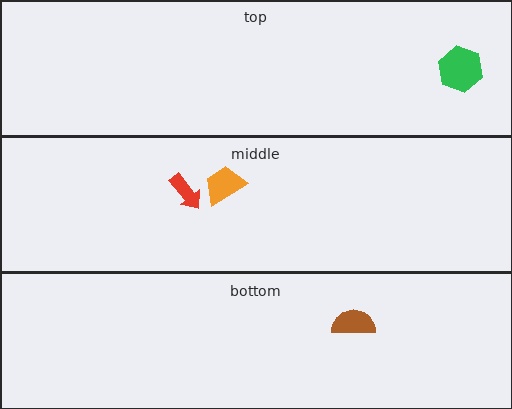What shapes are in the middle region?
The orange trapezoid, the red arrow.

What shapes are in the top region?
The green hexagon.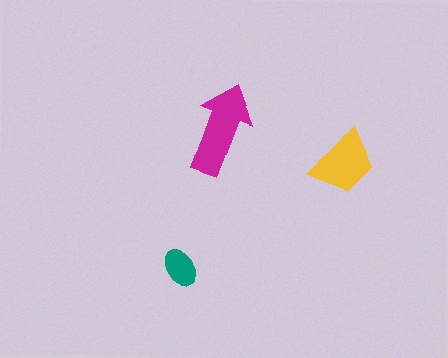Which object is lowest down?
The teal ellipse is bottommost.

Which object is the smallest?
The teal ellipse.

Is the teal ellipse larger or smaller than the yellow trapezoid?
Smaller.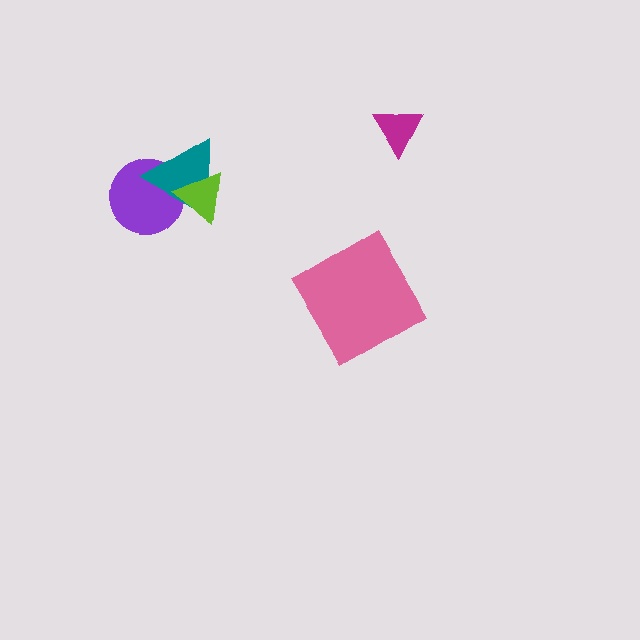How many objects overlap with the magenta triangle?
0 objects overlap with the magenta triangle.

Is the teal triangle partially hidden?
Yes, it is partially covered by another shape.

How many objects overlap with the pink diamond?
0 objects overlap with the pink diamond.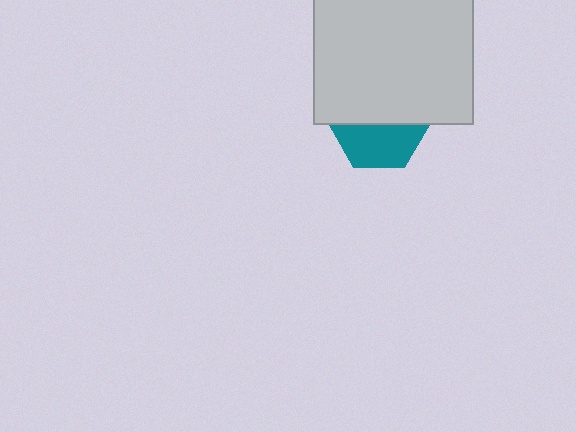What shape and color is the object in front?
The object in front is a light gray rectangle.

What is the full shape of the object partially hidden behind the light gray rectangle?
The partially hidden object is a teal hexagon.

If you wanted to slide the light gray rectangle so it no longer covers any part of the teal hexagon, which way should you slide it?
Slide it up — that is the most direct way to separate the two shapes.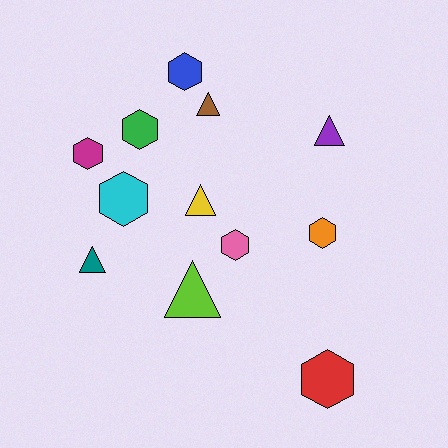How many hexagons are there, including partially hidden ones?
There are 7 hexagons.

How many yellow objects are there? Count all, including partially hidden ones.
There is 1 yellow object.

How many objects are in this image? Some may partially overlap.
There are 12 objects.